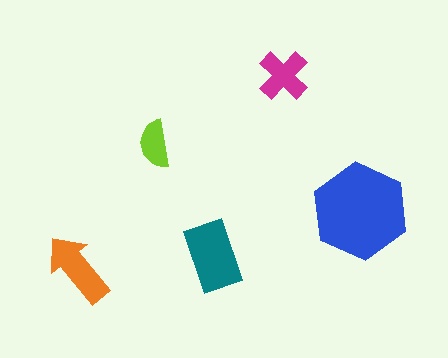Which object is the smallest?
The lime semicircle.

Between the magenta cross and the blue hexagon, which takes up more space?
The blue hexagon.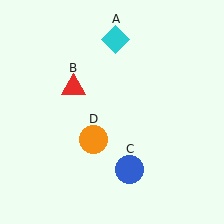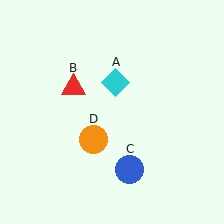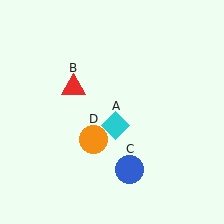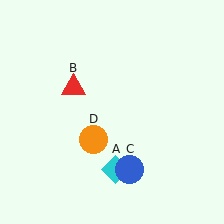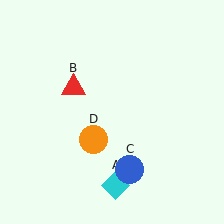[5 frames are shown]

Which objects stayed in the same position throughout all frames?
Red triangle (object B) and blue circle (object C) and orange circle (object D) remained stationary.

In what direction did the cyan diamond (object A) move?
The cyan diamond (object A) moved down.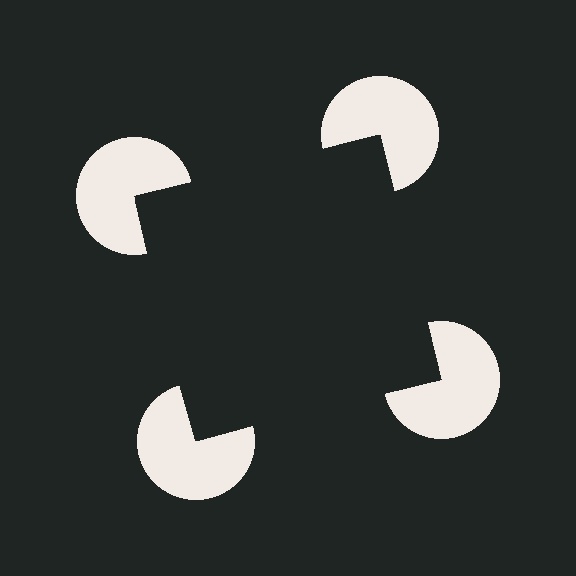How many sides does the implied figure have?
4 sides.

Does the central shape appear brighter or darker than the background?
It typically appears slightly darker than the background, even though no actual brightness change is drawn.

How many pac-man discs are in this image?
There are 4 — one at each vertex of the illusory square.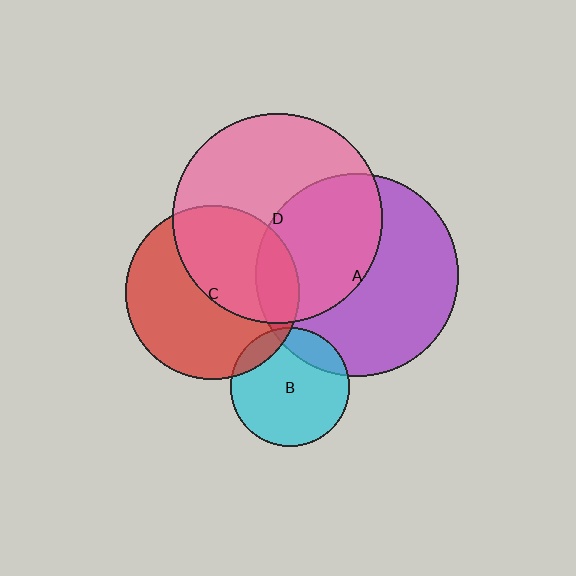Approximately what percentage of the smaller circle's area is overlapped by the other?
Approximately 45%.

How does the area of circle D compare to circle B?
Approximately 3.1 times.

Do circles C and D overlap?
Yes.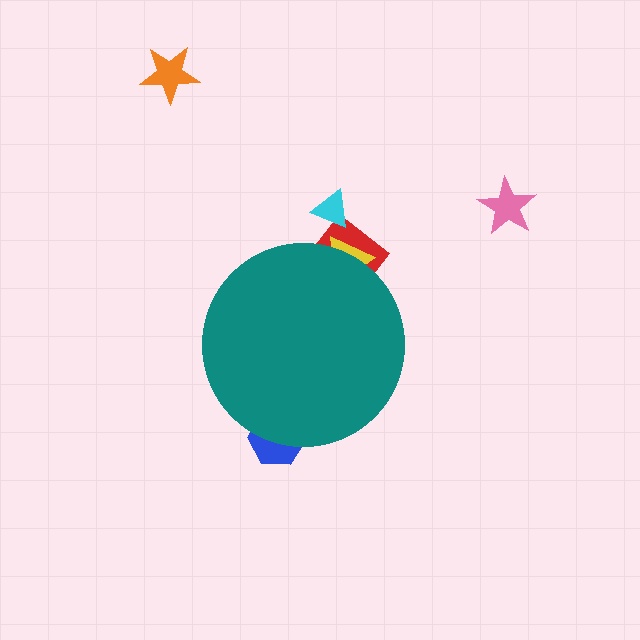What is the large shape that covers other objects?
A teal circle.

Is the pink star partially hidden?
No, the pink star is fully visible.